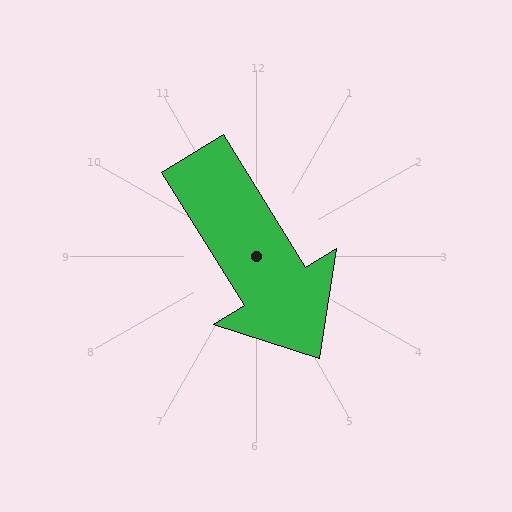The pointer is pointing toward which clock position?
Roughly 5 o'clock.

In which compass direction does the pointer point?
Southeast.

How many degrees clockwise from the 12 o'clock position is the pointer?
Approximately 148 degrees.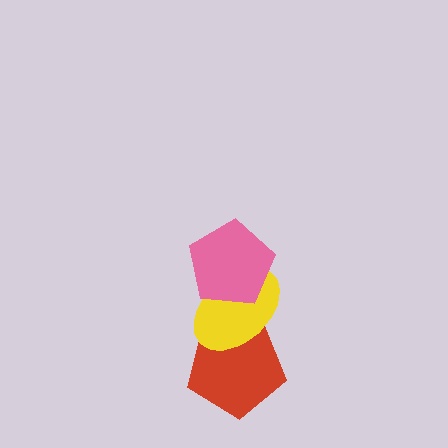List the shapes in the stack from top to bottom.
From top to bottom: the pink pentagon, the yellow ellipse, the red pentagon.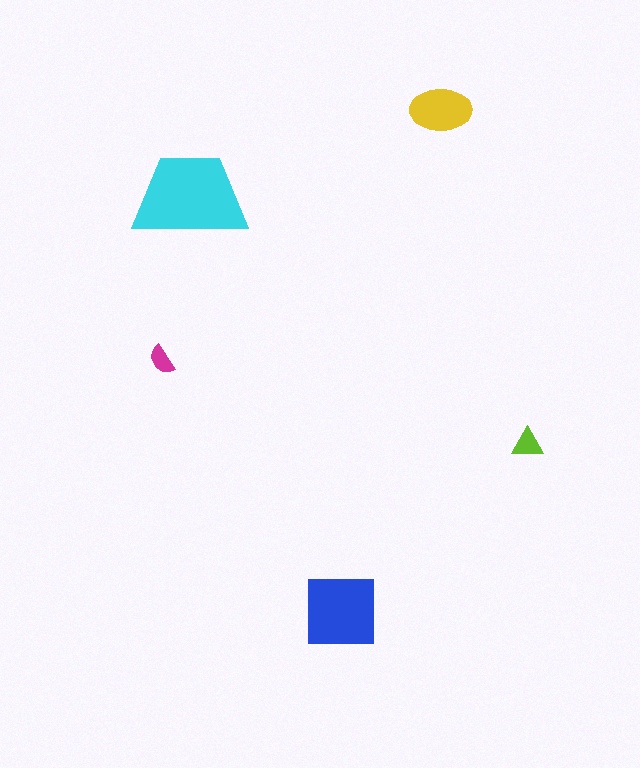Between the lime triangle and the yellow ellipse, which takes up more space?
The yellow ellipse.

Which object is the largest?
The cyan trapezoid.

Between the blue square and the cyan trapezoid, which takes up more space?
The cyan trapezoid.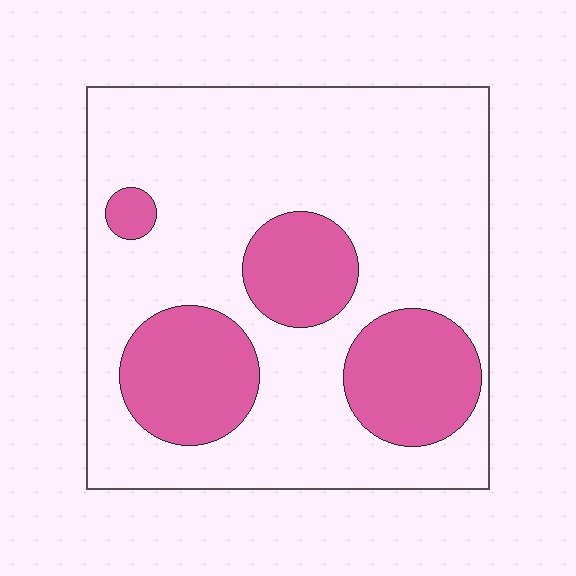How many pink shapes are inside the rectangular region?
4.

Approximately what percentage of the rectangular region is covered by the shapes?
Approximately 25%.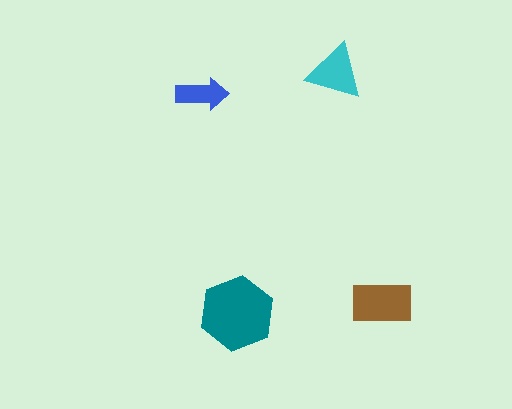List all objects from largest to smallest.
The teal hexagon, the brown rectangle, the cyan triangle, the blue arrow.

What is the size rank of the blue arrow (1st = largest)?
4th.